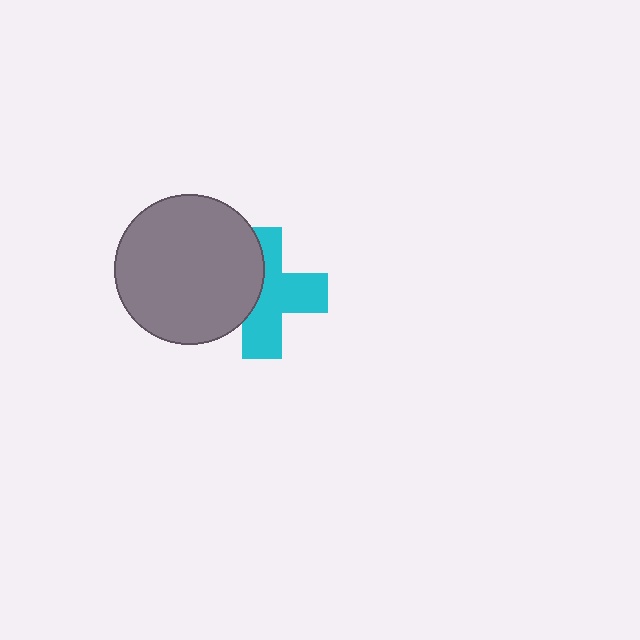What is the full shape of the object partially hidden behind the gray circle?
The partially hidden object is a cyan cross.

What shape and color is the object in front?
The object in front is a gray circle.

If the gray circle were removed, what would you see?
You would see the complete cyan cross.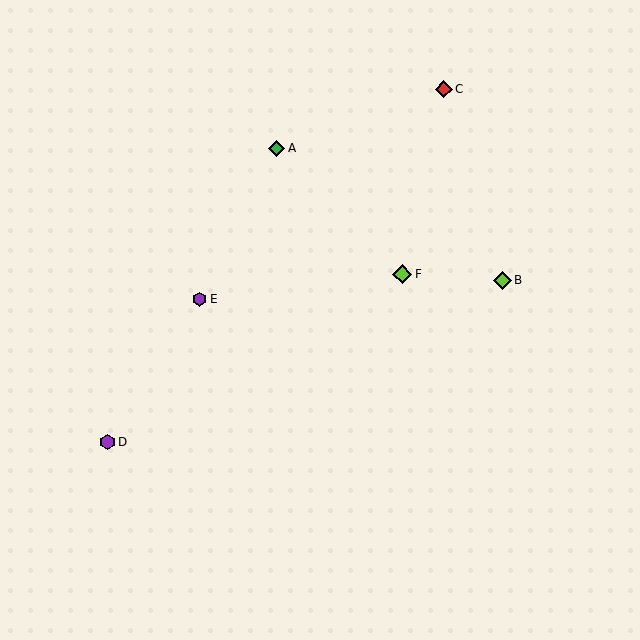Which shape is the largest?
The lime diamond (labeled F) is the largest.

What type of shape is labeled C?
Shape C is a red diamond.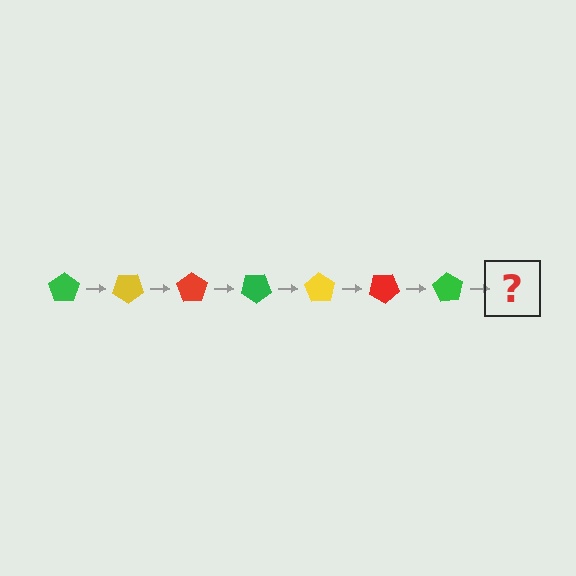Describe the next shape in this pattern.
It should be a yellow pentagon, rotated 245 degrees from the start.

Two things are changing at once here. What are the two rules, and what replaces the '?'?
The two rules are that it rotates 35 degrees each step and the color cycles through green, yellow, and red. The '?' should be a yellow pentagon, rotated 245 degrees from the start.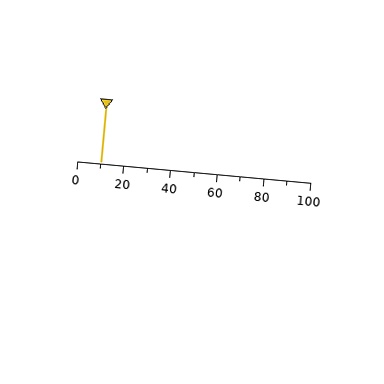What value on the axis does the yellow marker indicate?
The marker indicates approximately 10.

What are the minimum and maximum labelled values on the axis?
The axis runs from 0 to 100.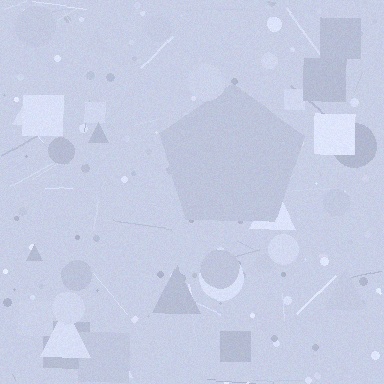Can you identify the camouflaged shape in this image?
The camouflaged shape is a pentagon.